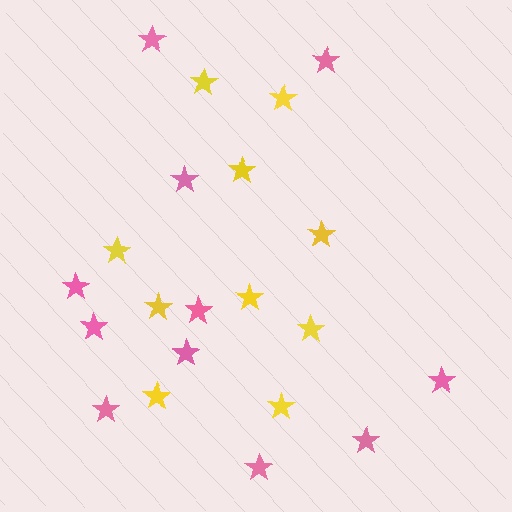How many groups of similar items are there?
There are 2 groups: one group of pink stars (11) and one group of yellow stars (10).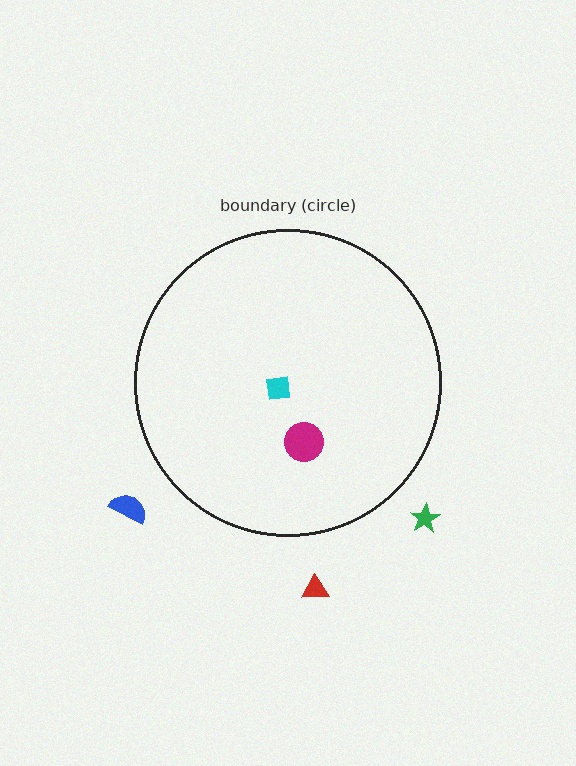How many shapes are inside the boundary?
2 inside, 3 outside.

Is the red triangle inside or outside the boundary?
Outside.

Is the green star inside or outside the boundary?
Outside.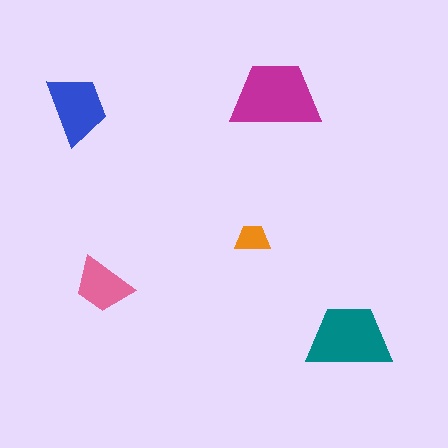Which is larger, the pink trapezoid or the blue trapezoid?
The blue one.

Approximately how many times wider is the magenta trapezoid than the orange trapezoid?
About 2.5 times wider.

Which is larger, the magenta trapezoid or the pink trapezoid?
The magenta one.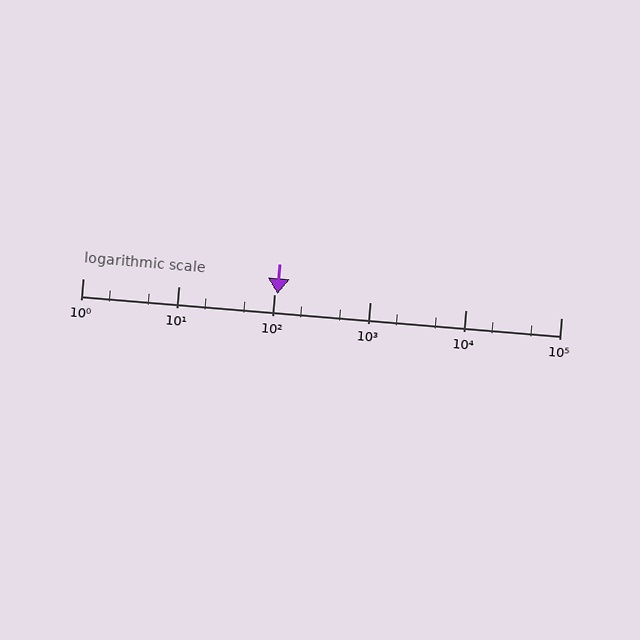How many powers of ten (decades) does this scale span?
The scale spans 5 decades, from 1 to 100000.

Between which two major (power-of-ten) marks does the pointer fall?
The pointer is between 100 and 1000.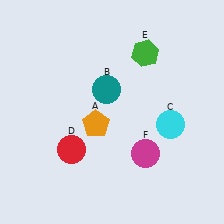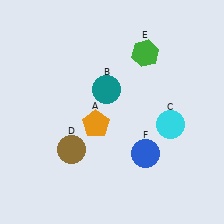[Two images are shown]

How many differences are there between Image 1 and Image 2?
There are 2 differences between the two images.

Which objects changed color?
D changed from red to brown. F changed from magenta to blue.